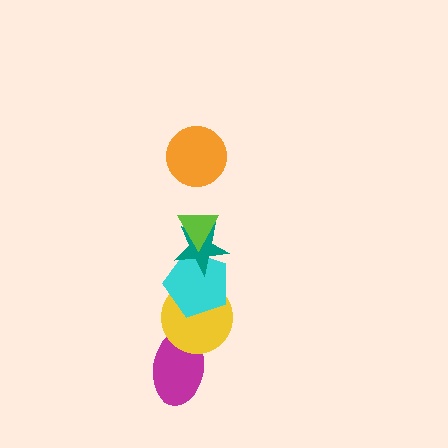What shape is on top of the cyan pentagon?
The teal star is on top of the cyan pentagon.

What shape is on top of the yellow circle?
The cyan pentagon is on top of the yellow circle.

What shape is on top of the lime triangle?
The orange circle is on top of the lime triangle.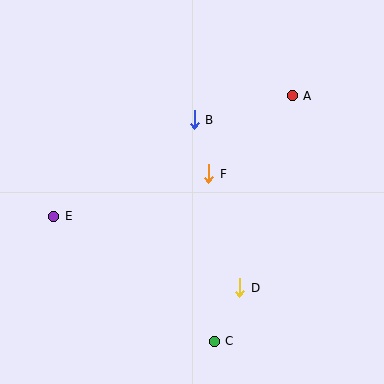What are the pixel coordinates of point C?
Point C is at (214, 341).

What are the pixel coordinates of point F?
Point F is at (209, 174).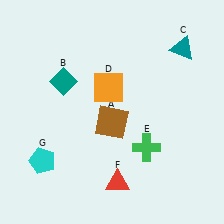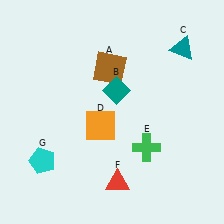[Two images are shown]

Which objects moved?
The objects that moved are: the brown square (A), the teal diamond (B), the orange square (D).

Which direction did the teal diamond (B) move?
The teal diamond (B) moved right.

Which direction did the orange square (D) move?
The orange square (D) moved down.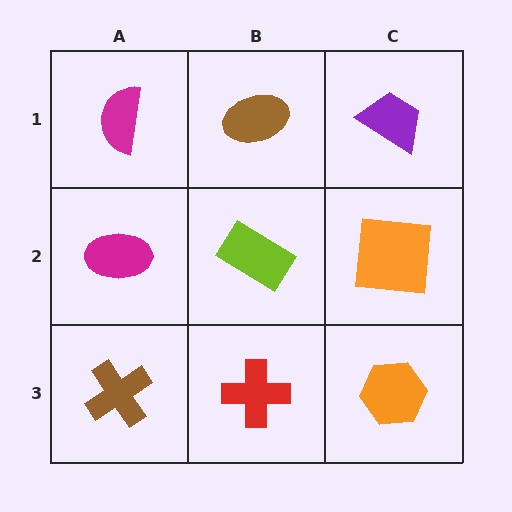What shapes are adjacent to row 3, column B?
A lime rectangle (row 2, column B), a brown cross (row 3, column A), an orange hexagon (row 3, column C).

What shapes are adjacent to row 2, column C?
A purple trapezoid (row 1, column C), an orange hexagon (row 3, column C), a lime rectangle (row 2, column B).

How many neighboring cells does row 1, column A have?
2.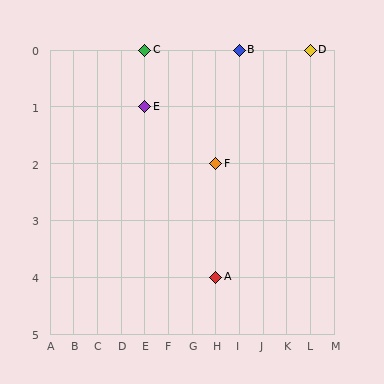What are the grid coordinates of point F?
Point F is at grid coordinates (H, 2).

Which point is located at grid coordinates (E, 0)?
Point C is at (E, 0).